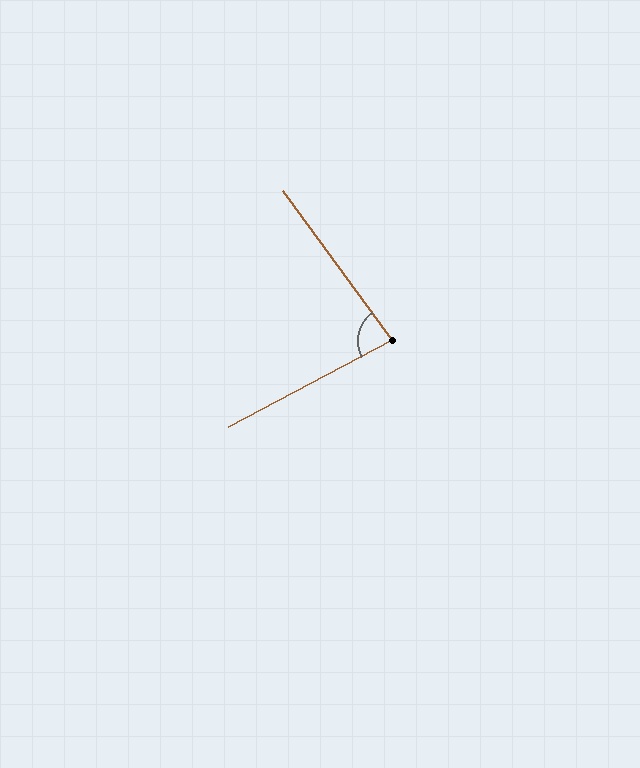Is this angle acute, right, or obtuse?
It is acute.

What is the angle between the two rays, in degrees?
Approximately 82 degrees.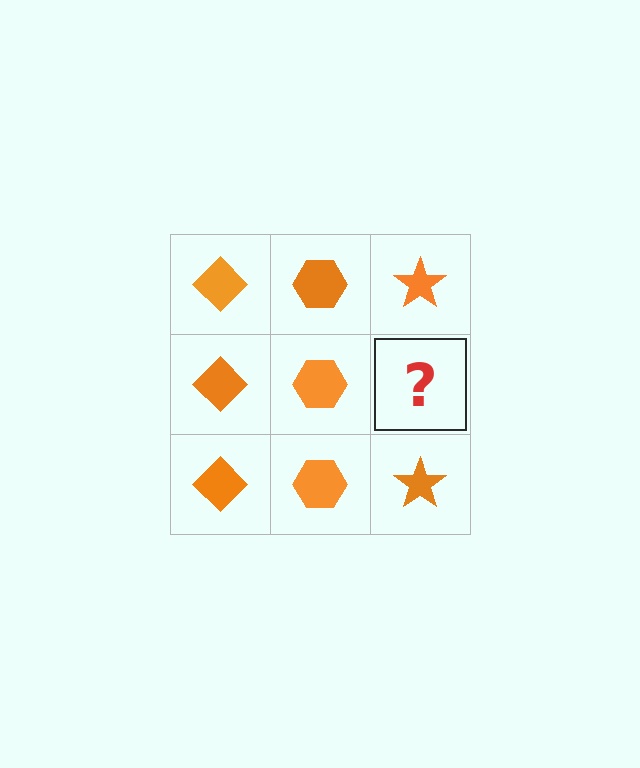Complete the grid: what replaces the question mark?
The question mark should be replaced with an orange star.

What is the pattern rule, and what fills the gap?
The rule is that each column has a consistent shape. The gap should be filled with an orange star.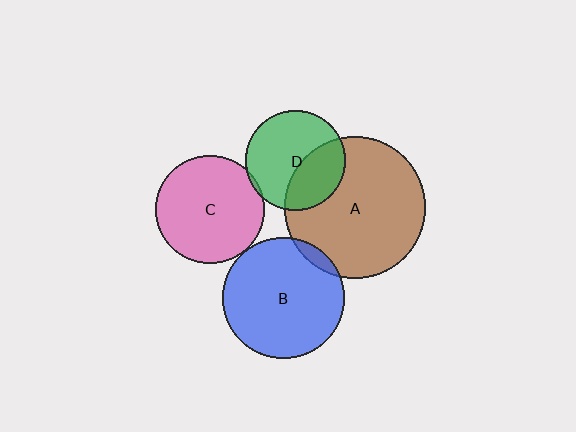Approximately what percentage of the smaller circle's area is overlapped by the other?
Approximately 5%.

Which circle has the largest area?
Circle A (brown).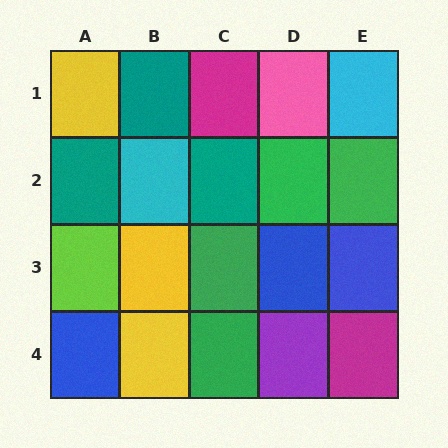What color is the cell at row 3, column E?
Blue.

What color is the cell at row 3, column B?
Yellow.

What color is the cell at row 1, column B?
Teal.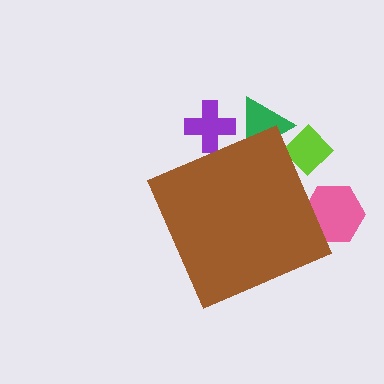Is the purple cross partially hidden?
Yes, the purple cross is partially hidden behind the brown diamond.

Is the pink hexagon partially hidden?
Yes, the pink hexagon is partially hidden behind the brown diamond.